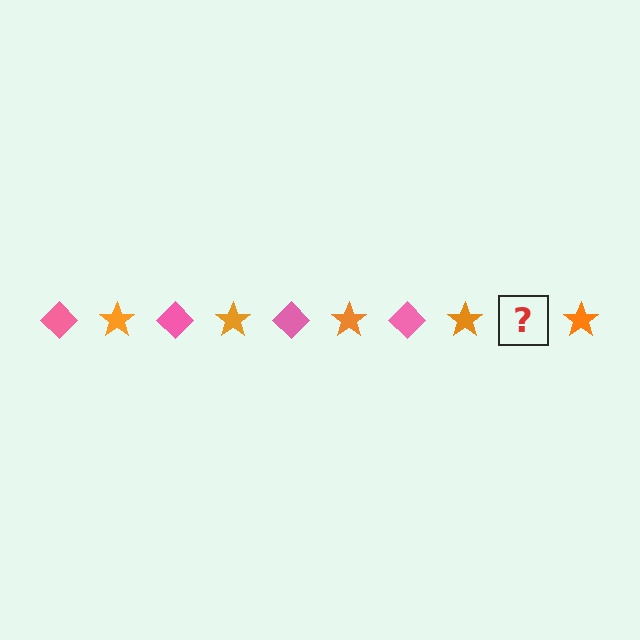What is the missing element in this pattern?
The missing element is a pink diamond.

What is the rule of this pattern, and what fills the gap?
The rule is that the pattern alternates between pink diamond and orange star. The gap should be filled with a pink diamond.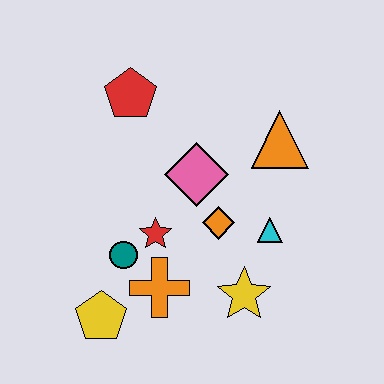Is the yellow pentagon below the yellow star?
Yes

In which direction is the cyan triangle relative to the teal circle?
The cyan triangle is to the right of the teal circle.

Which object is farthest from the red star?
The orange triangle is farthest from the red star.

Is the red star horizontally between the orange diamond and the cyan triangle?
No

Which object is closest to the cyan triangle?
The orange diamond is closest to the cyan triangle.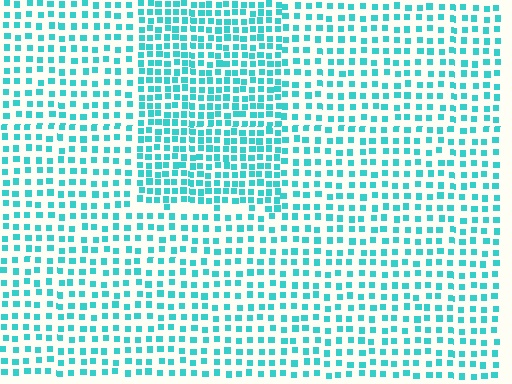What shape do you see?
I see a rectangle.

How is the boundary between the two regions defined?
The boundary is defined by a change in element density (approximately 1.7x ratio). All elements are the same color, size, and shape.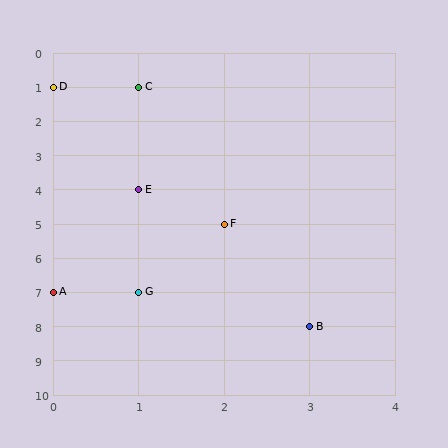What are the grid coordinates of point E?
Point E is at grid coordinates (1, 4).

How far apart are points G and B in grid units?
Points G and B are 2 columns and 1 row apart (about 2.2 grid units diagonally).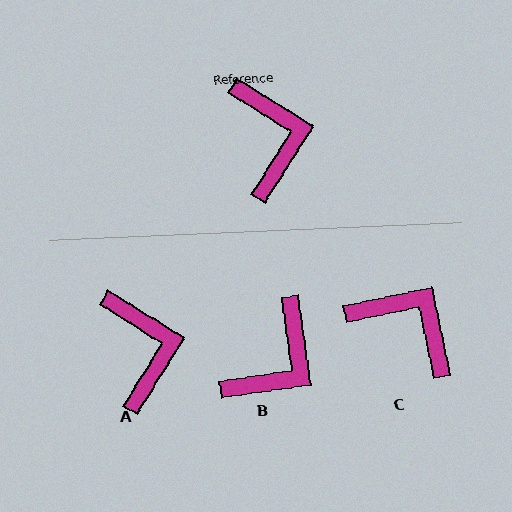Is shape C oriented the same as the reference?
No, it is off by about 44 degrees.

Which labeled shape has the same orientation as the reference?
A.